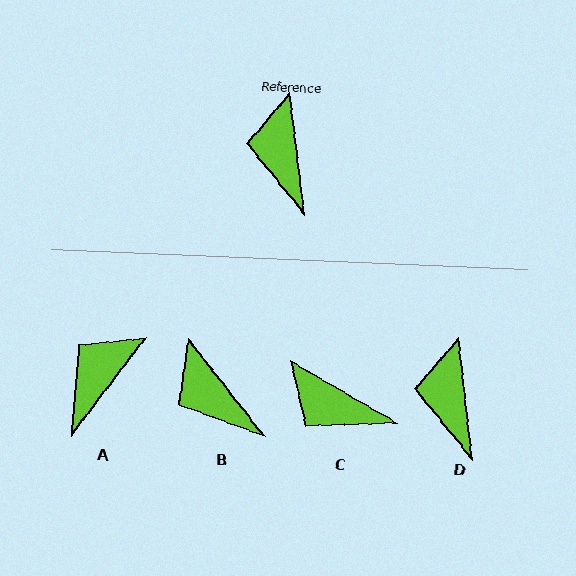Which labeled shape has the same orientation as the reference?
D.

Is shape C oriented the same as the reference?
No, it is off by about 53 degrees.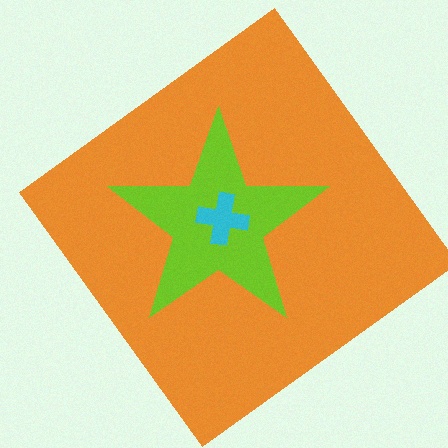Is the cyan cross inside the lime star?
Yes.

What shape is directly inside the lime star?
The cyan cross.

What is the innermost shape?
The cyan cross.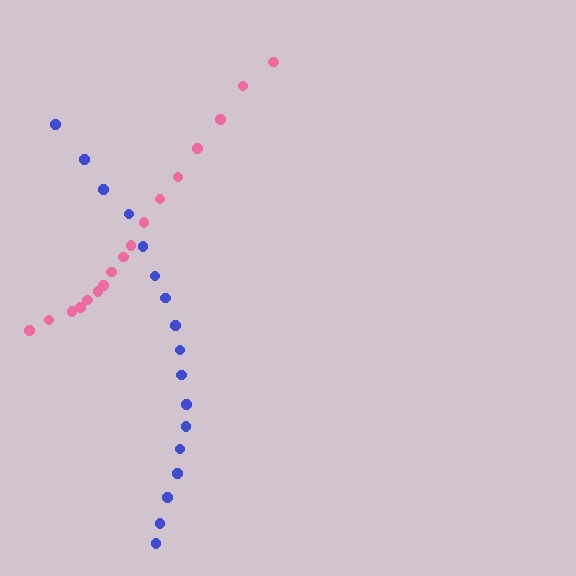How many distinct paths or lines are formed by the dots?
There are 2 distinct paths.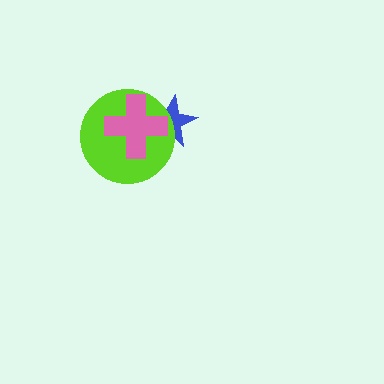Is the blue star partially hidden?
Yes, it is partially covered by another shape.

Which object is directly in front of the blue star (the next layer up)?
The lime circle is directly in front of the blue star.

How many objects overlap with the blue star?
2 objects overlap with the blue star.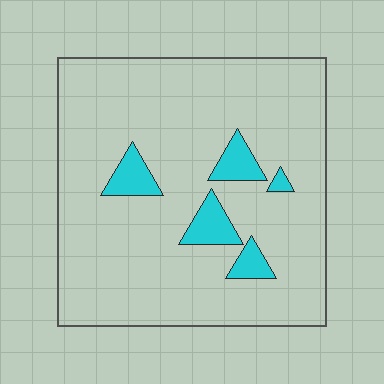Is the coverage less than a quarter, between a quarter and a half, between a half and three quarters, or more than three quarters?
Less than a quarter.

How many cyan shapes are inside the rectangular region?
5.